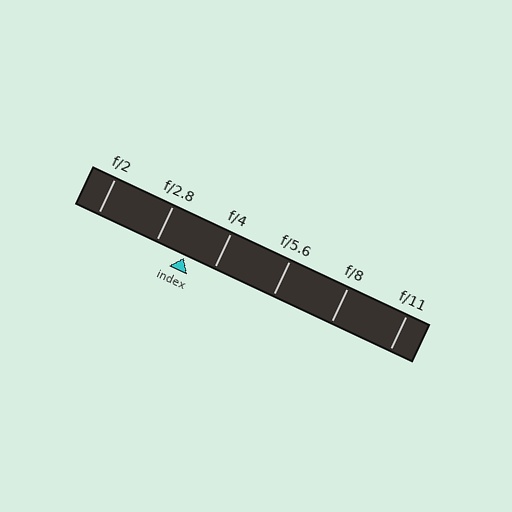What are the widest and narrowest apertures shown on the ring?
The widest aperture shown is f/2 and the narrowest is f/11.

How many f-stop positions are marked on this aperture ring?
There are 6 f-stop positions marked.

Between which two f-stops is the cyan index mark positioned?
The index mark is between f/2.8 and f/4.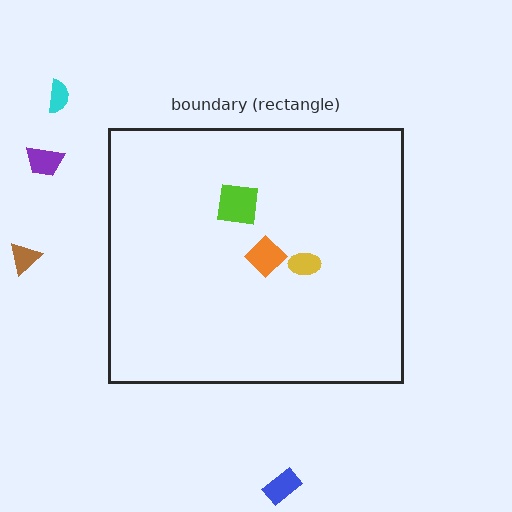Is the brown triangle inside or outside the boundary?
Outside.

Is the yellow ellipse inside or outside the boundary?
Inside.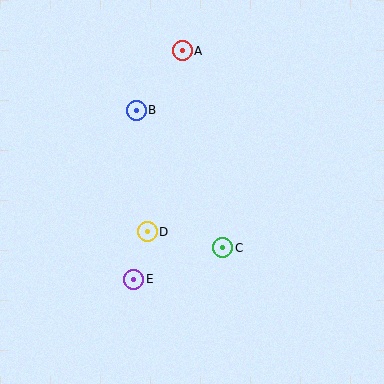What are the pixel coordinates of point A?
Point A is at (182, 51).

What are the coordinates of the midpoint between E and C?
The midpoint between E and C is at (178, 264).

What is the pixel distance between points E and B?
The distance between E and B is 169 pixels.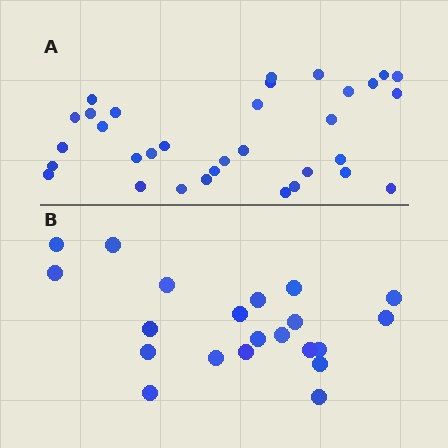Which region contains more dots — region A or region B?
Region A (the top region) has more dots.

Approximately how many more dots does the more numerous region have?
Region A has roughly 12 or so more dots than region B.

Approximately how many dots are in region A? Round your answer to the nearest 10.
About 30 dots. (The exact count is 33, which rounds to 30.)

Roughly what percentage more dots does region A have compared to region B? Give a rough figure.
About 55% more.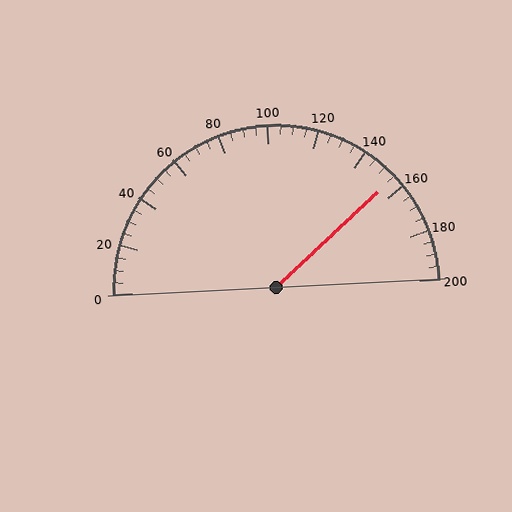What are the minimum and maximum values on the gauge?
The gauge ranges from 0 to 200.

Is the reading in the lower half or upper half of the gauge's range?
The reading is in the upper half of the range (0 to 200).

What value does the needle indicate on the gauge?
The needle indicates approximately 155.